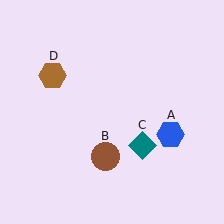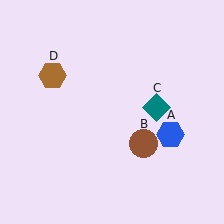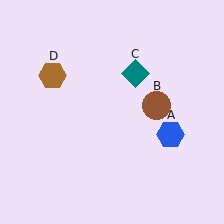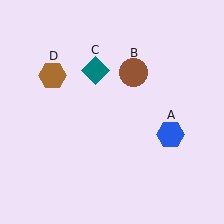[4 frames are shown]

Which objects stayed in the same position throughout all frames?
Blue hexagon (object A) and brown hexagon (object D) remained stationary.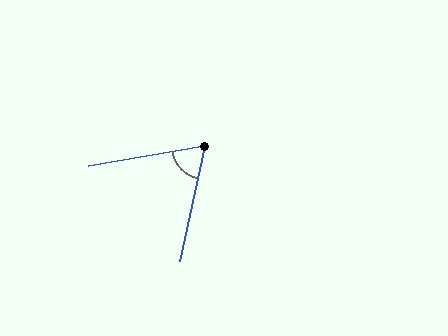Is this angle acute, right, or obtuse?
It is acute.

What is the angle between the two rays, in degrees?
Approximately 68 degrees.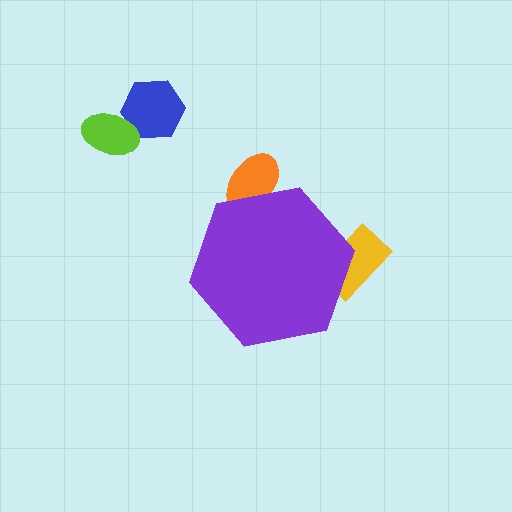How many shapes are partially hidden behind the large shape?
2 shapes are partially hidden.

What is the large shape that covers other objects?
A purple hexagon.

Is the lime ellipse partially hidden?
No, the lime ellipse is fully visible.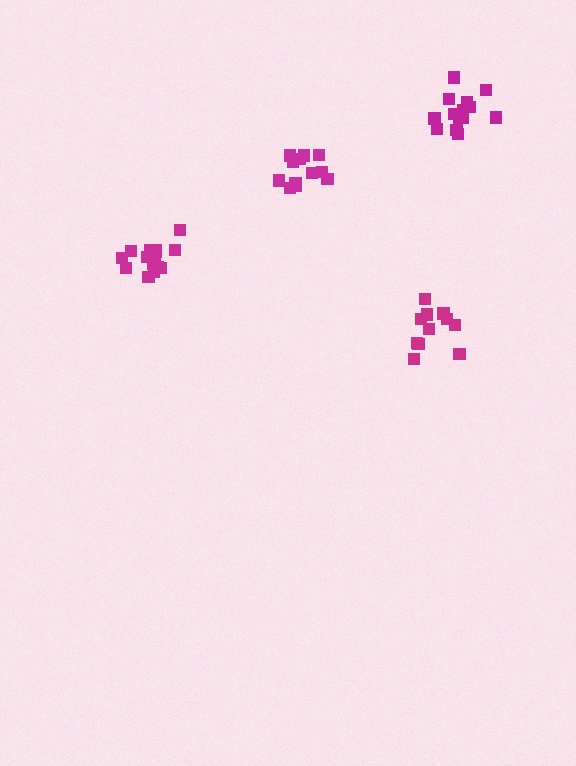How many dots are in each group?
Group 1: 15 dots, Group 2: 14 dots, Group 3: 12 dots, Group 4: 11 dots (52 total).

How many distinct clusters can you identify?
There are 4 distinct clusters.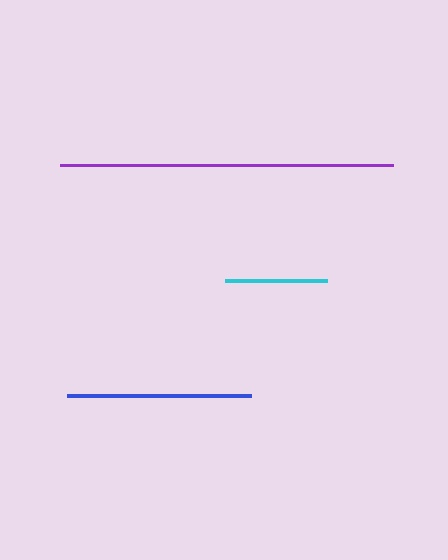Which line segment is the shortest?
The cyan line is the shortest at approximately 102 pixels.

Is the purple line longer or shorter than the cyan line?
The purple line is longer than the cyan line.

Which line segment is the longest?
The purple line is the longest at approximately 333 pixels.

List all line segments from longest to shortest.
From longest to shortest: purple, blue, cyan.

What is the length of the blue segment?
The blue segment is approximately 184 pixels long.